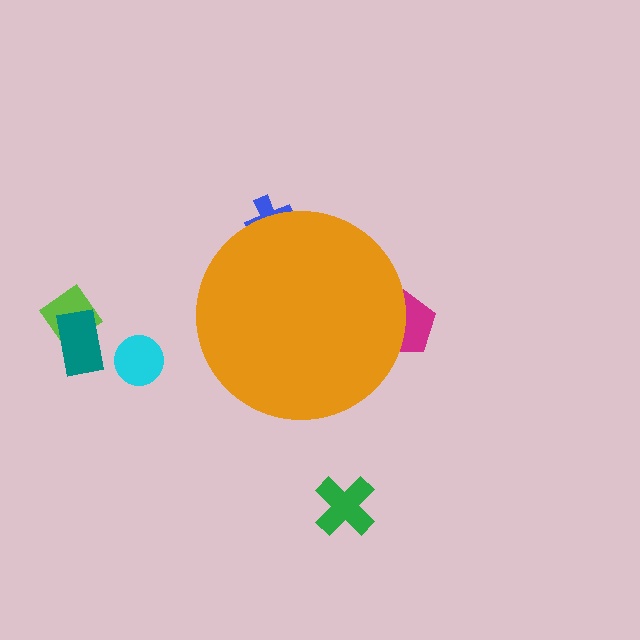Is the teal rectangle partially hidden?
No, the teal rectangle is fully visible.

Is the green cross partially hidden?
No, the green cross is fully visible.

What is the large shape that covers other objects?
An orange circle.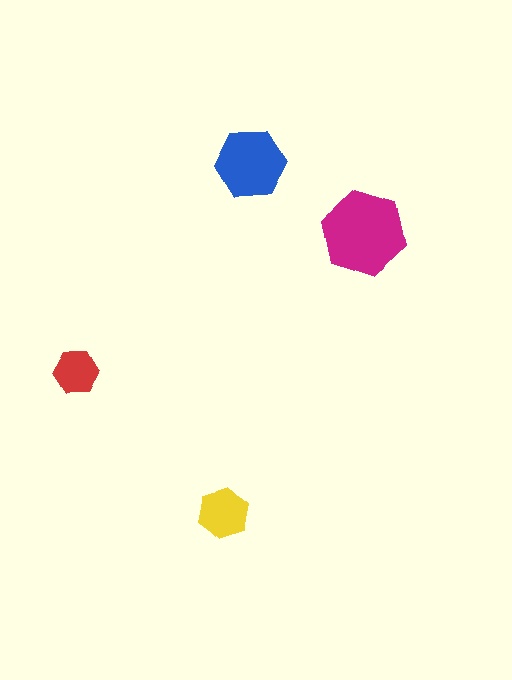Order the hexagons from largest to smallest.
the magenta one, the blue one, the yellow one, the red one.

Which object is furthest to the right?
The magenta hexagon is rightmost.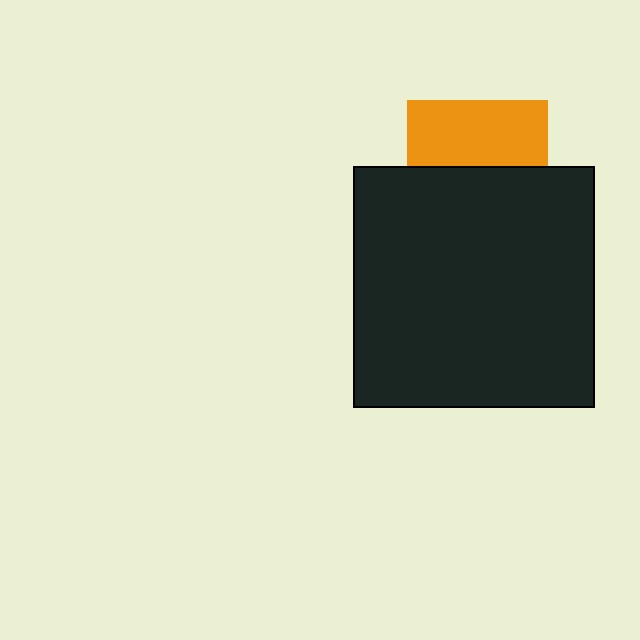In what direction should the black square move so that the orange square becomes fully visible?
The black square should move down. That is the shortest direction to clear the overlap and leave the orange square fully visible.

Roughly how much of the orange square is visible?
About half of it is visible (roughly 46%).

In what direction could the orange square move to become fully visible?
The orange square could move up. That would shift it out from behind the black square entirely.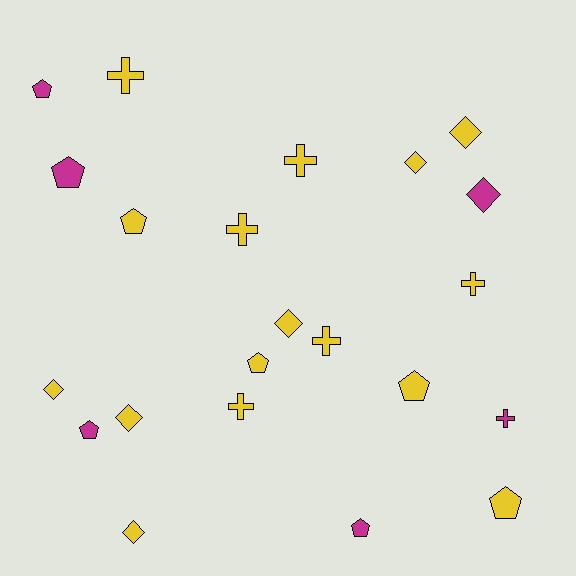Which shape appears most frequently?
Pentagon, with 8 objects.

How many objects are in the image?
There are 22 objects.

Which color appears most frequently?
Yellow, with 16 objects.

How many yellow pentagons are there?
There are 4 yellow pentagons.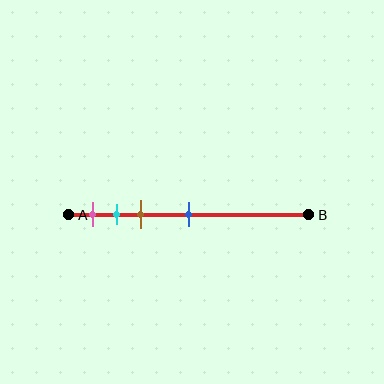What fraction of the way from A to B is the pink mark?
The pink mark is approximately 10% (0.1) of the way from A to B.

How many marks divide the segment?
There are 4 marks dividing the segment.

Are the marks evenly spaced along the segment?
No, the marks are not evenly spaced.